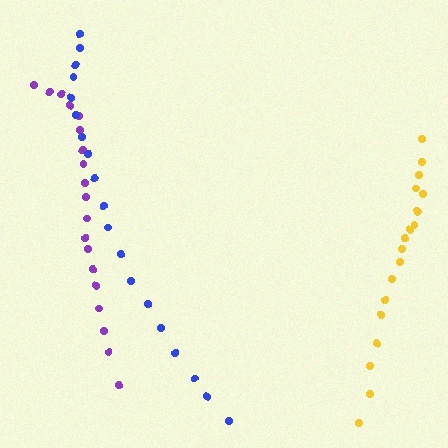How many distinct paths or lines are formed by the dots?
There are 3 distinct paths.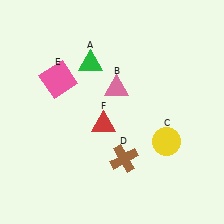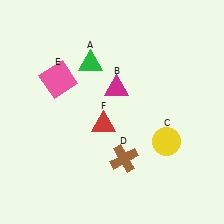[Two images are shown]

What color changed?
The triangle (B) changed from pink in Image 1 to magenta in Image 2.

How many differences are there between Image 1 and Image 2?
There is 1 difference between the two images.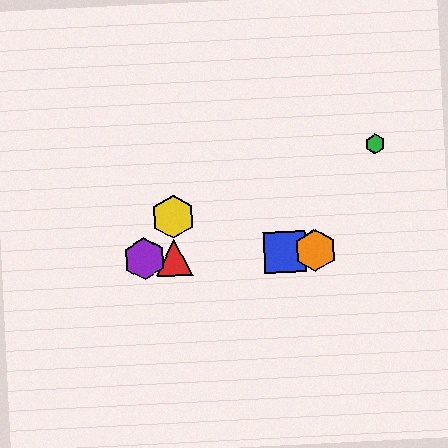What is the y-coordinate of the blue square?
The blue square is at y≈252.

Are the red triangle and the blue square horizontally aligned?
Yes, both are at y≈257.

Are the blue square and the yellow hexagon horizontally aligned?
No, the blue square is at y≈252 and the yellow hexagon is at y≈217.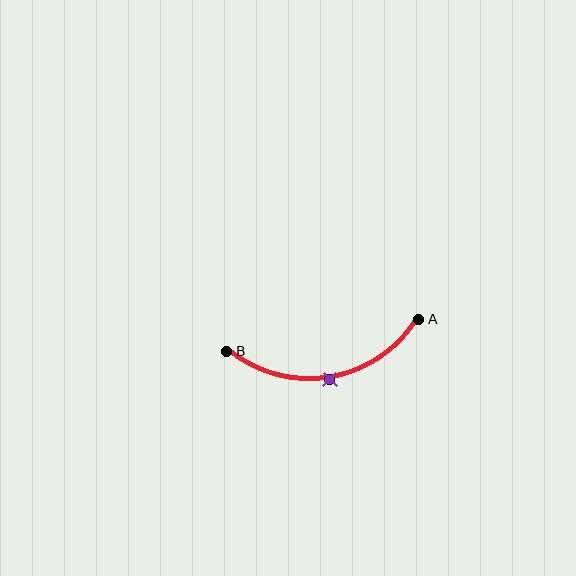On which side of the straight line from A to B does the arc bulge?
The arc bulges below the straight line connecting A and B.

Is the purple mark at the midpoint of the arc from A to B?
Yes. The purple mark lies on the arc at equal arc-length from both A and B — it is the arc midpoint.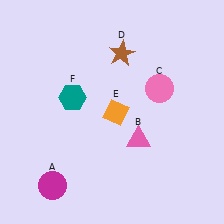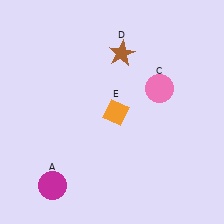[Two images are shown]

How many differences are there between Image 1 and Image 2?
There are 2 differences between the two images.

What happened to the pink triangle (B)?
The pink triangle (B) was removed in Image 2. It was in the bottom-right area of Image 1.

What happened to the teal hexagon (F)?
The teal hexagon (F) was removed in Image 2. It was in the top-left area of Image 1.